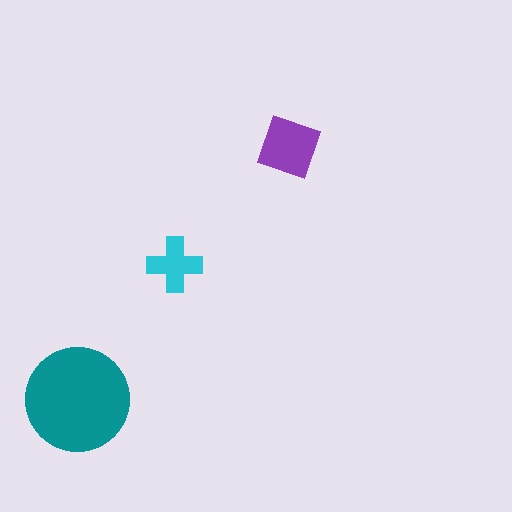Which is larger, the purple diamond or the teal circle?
The teal circle.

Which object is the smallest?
The cyan cross.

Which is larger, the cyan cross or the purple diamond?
The purple diamond.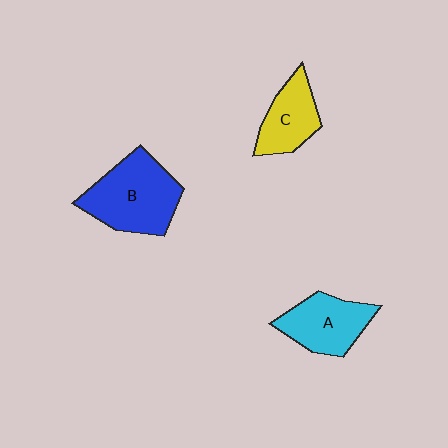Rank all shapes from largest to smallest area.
From largest to smallest: B (blue), A (cyan), C (yellow).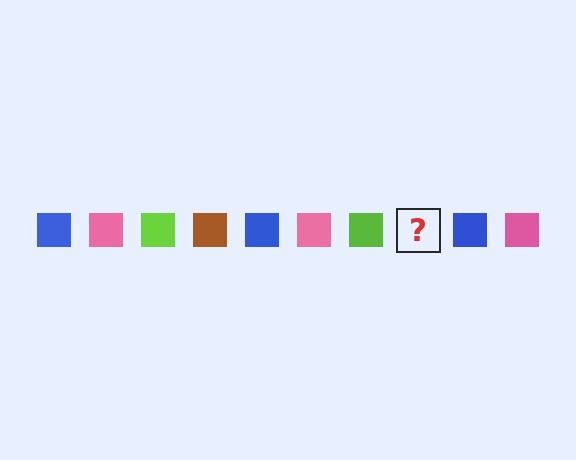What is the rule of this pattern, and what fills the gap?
The rule is that the pattern cycles through blue, pink, lime, brown squares. The gap should be filled with a brown square.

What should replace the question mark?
The question mark should be replaced with a brown square.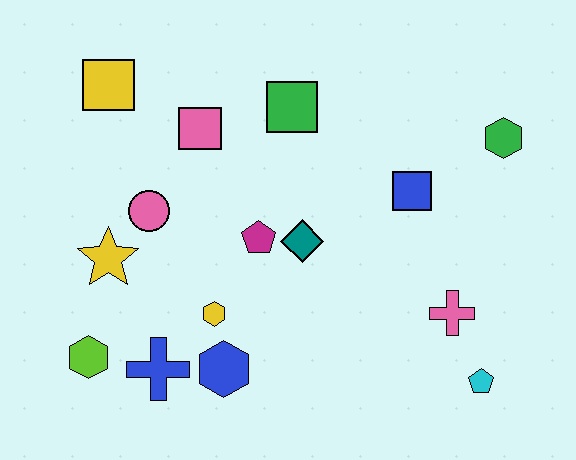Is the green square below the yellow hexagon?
No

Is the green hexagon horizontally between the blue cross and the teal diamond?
No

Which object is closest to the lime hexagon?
The blue cross is closest to the lime hexagon.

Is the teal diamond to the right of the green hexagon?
No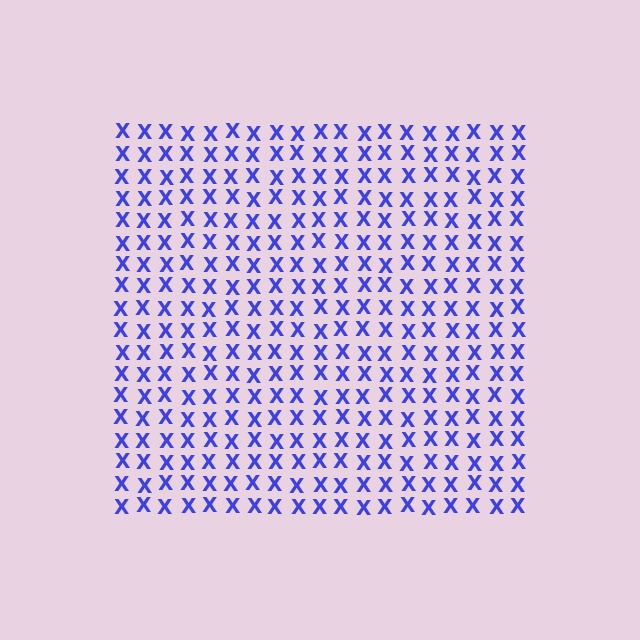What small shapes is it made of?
It is made of small letter X's.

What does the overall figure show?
The overall figure shows a square.